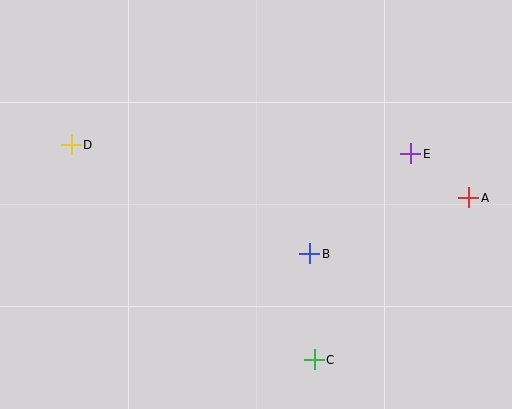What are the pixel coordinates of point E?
Point E is at (411, 154).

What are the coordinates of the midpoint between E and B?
The midpoint between E and B is at (360, 204).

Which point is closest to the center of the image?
Point B at (310, 254) is closest to the center.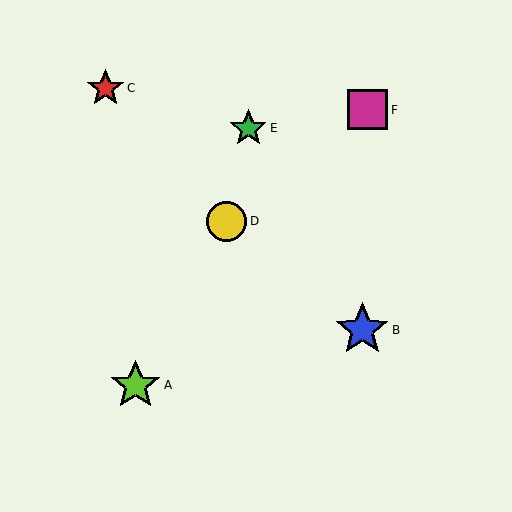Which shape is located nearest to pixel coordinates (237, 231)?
The yellow circle (labeled D) at (226, 221) is nearest to that location.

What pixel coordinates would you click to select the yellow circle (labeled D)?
Click at (226, 221) to select the yellow circle D.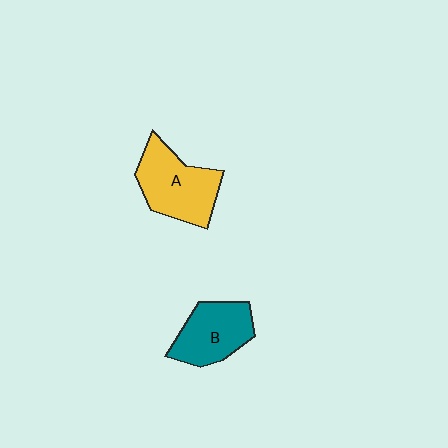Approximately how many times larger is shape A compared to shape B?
Approximately 1.2 times.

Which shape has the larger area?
Shape A (yellow).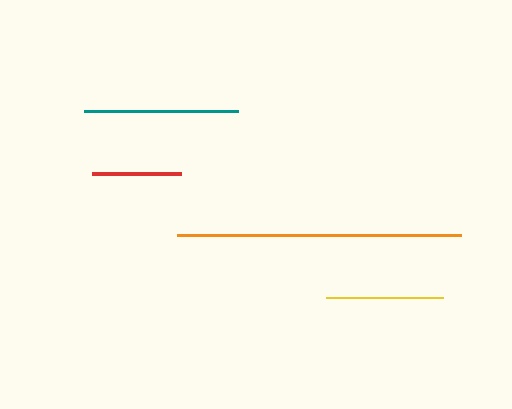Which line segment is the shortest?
The red line is the shortest at approximately 88 pixels.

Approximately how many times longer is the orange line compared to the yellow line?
The orange line is approximately 2.4 times the length of the yellow line.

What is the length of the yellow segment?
The yellow segment is approximately 116 pixels long.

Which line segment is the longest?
The orange line is the longest at approximately 285 pixels.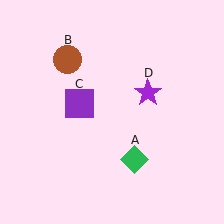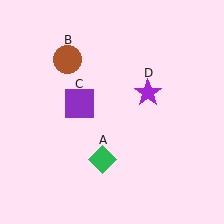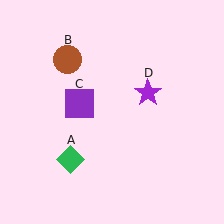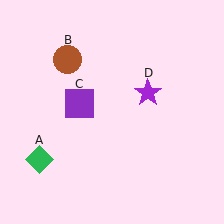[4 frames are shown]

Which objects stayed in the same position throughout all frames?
Brown circle (object B) and purple square (object C) and purple star (object D) remained stationary.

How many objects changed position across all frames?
1 object changed position: green diamond (object A).